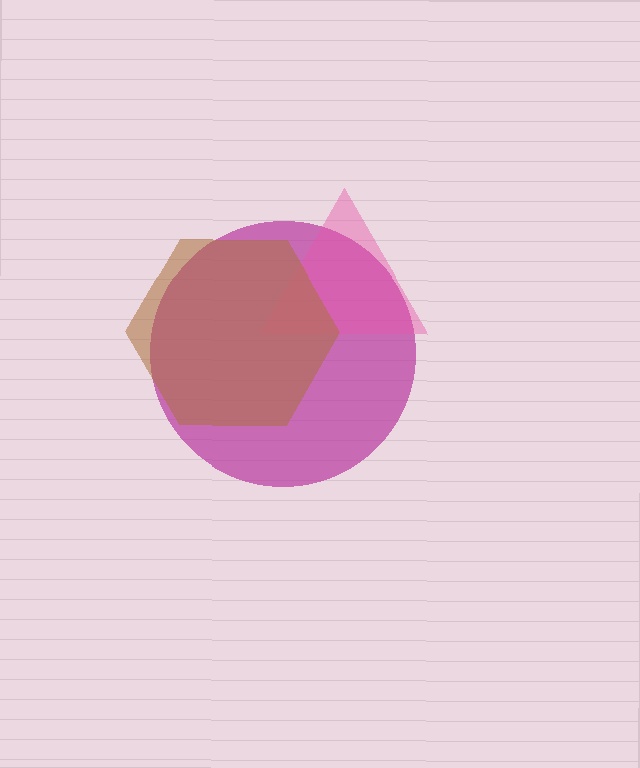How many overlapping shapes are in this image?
There are 3 overlapping shapes in the image.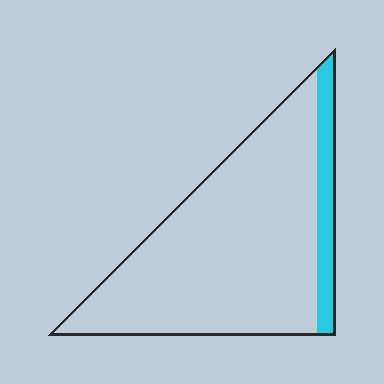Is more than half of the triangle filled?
No.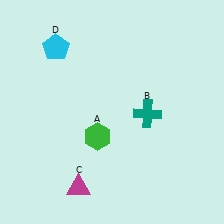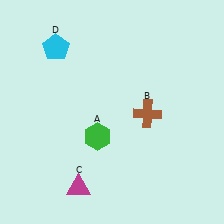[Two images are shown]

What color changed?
The cross (B) changed from teal in Image 1 to brown in Image 2.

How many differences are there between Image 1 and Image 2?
There is 1 difference between the two images.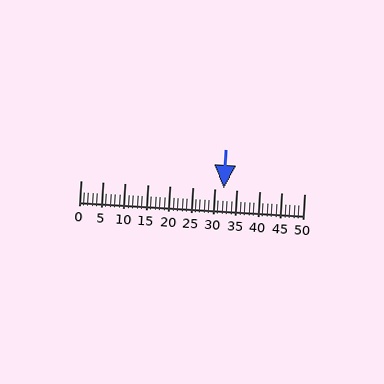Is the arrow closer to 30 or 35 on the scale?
The arrow is closer to 30.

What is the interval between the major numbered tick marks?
The major tick marks are spaced 5 units apart.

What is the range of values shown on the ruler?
The ruler shows values from 0 to 50.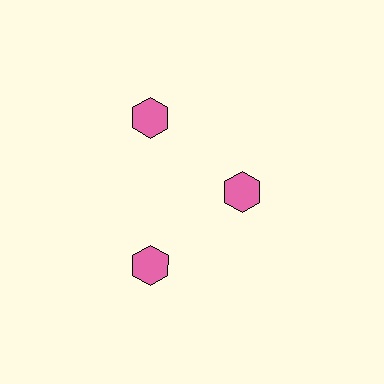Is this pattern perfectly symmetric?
No. The 3 pink hexagons are arranged in a ring, but one element near the 3 o'clock position is pulled inward toward the center, breaking the 3-fold rotational symmetry.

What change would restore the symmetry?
The symmetry would be restored by moving it outward, back onto the ring so that all 3 hexagons sit at equal angles and equal distance from the center.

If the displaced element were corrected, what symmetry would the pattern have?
It would have 3-fold rotational symmetry — the pattern would map onto itself every 120 degrees.